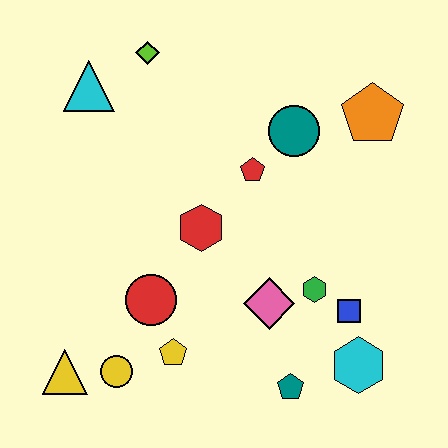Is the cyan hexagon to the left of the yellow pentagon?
No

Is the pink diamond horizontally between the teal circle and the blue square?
No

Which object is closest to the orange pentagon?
The teal circle is closest to the orange pentagon.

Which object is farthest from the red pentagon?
The yellow triangle is farthest from the red pentagon.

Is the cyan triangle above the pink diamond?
Yes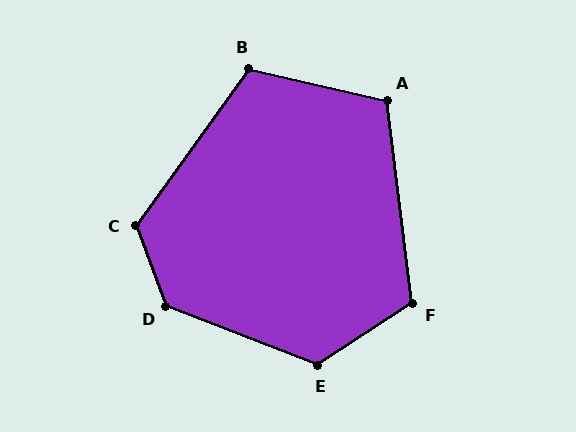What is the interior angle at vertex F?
Approximately 116 degrees (obtuse).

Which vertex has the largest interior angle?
D, at approximately 131 degrees.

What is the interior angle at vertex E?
Approximately 126 degrees (obtuse).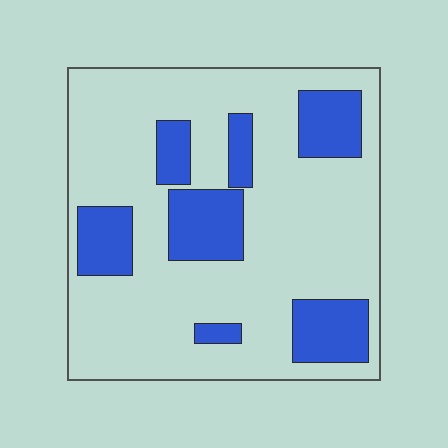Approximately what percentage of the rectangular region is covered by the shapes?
Approximately 25%.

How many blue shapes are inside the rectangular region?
7.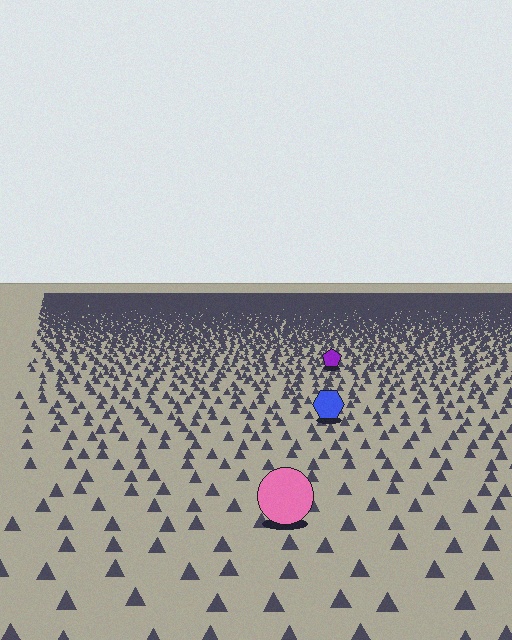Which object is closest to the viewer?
The pink circle is closest. The texture marks near it are larger and more spread out.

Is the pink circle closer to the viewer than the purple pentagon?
Yes. The pink circle is closer — you can tell from the texture gradient: the ground texture is coarser near it.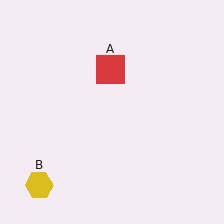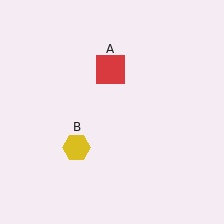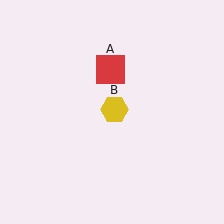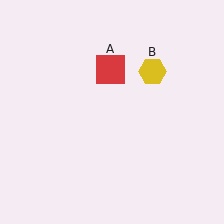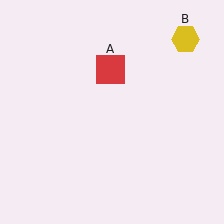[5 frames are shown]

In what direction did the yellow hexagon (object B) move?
The yellow hexagon (object B) moved up and to the right.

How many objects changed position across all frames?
1 object changed position: yellow hexagon (object B).